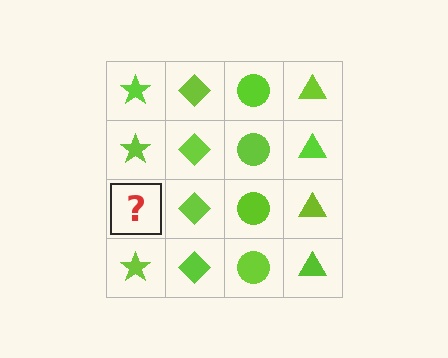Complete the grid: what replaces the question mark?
The question mark should be replaced with a lime star.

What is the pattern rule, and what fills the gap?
The rule is that each column has a consistent shape. The gap should be filled with a lime star.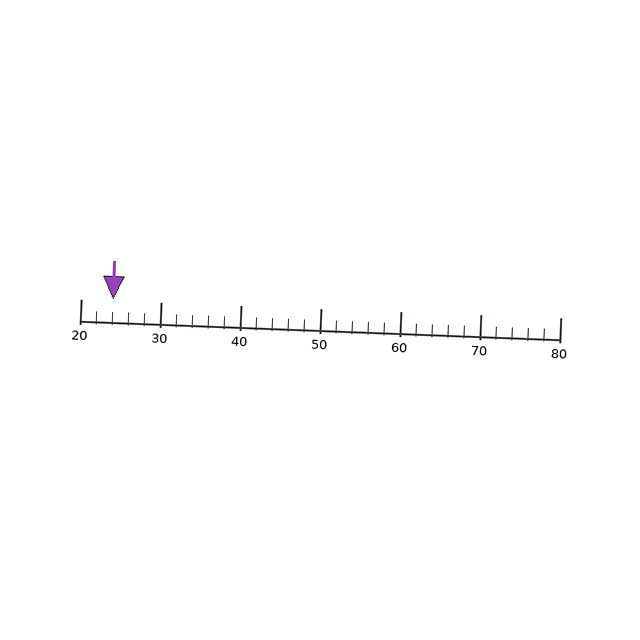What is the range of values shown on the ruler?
The ruler shows values from 20 to 80.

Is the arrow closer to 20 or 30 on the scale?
The arrow is closer to 20.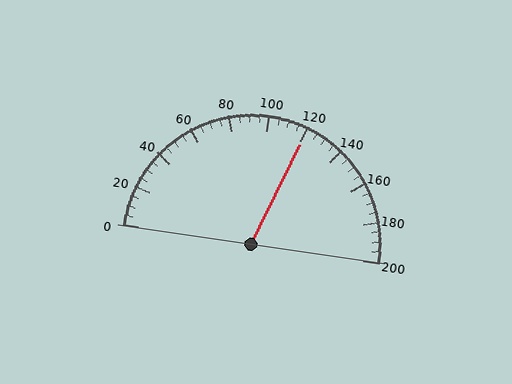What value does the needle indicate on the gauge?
The needle indicates approximately 120.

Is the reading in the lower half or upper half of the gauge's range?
The reading is in the upper half of the range (0 to 200).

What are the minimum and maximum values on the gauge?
The gauge ranges from 0 to 200.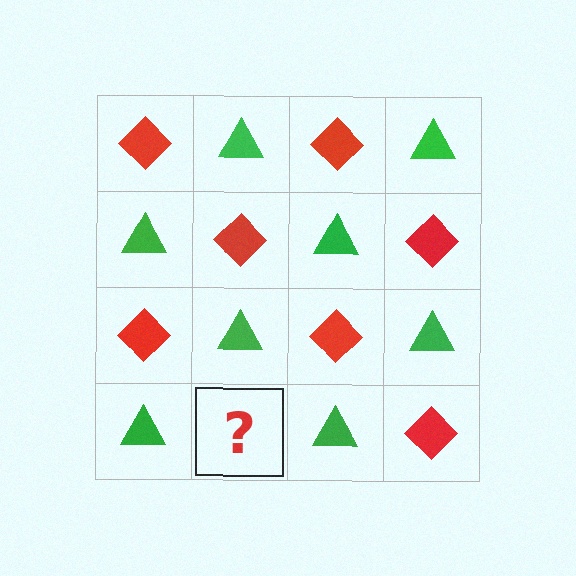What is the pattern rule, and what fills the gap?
The rule is that it alternates red diamond and green triangle in a checkerboard pattern. The gap should be filled with a red diamond.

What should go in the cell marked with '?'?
The missing cell should contain a red diamond.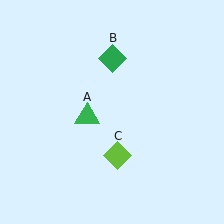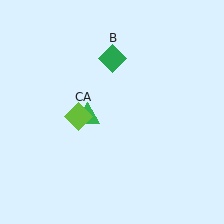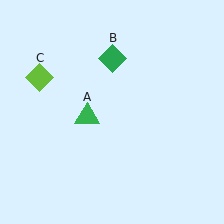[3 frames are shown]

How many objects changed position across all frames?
1 object changed position: lime diamond (object C).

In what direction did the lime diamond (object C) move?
The lime diamond (object C) moved up and to the left.